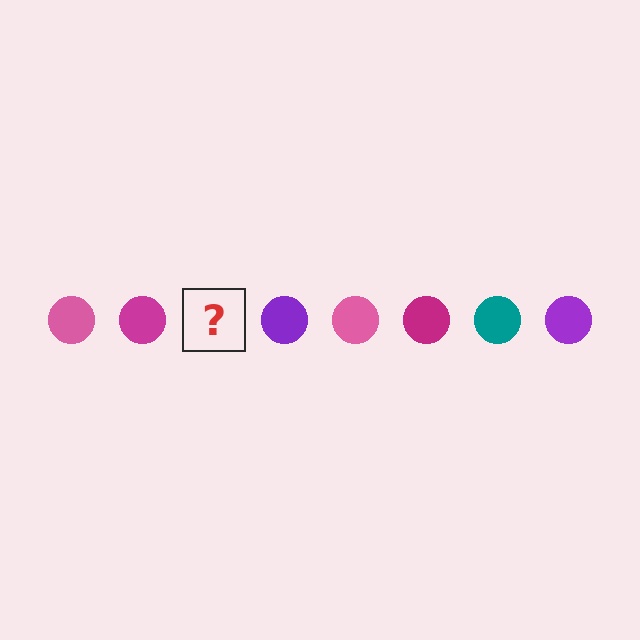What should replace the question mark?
The question mark should be replaced with a teal circle.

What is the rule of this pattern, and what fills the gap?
The rule is that the pattern cycles through pink, magenta, teal, purple circles. The gap should be filled with a teal circle.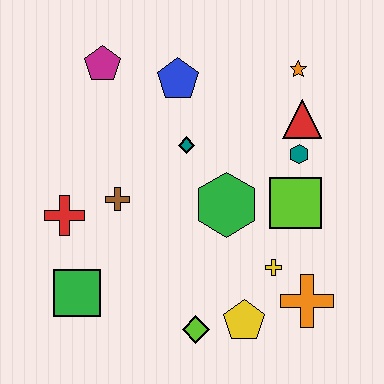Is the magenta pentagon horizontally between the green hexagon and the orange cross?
No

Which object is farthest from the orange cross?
The magenta pentagon is farthest from the orange cross.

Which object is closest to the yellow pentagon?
The lime diamond is closest to the yellow pentagon.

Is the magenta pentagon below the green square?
No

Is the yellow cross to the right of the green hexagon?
Yes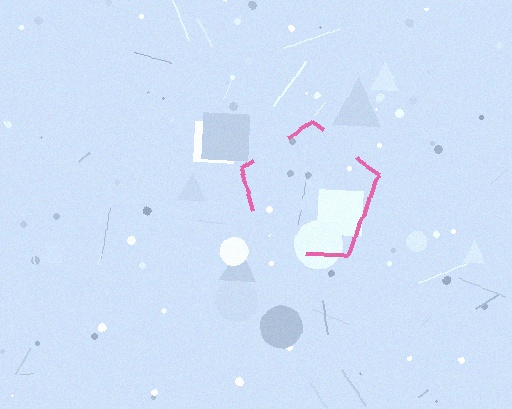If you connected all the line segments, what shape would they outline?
They would outline a pentagon.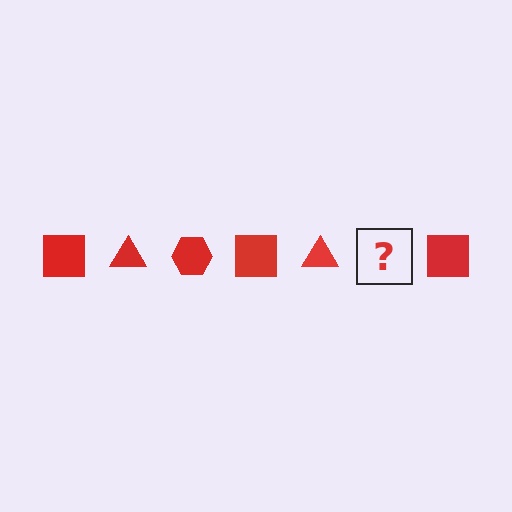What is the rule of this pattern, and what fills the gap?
The rule is that the pattern cycles through square, triangle, hexagon shapes in red. The gap should be filled with a red hexagon.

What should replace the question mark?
The question mark should be replaced with a red hexagon.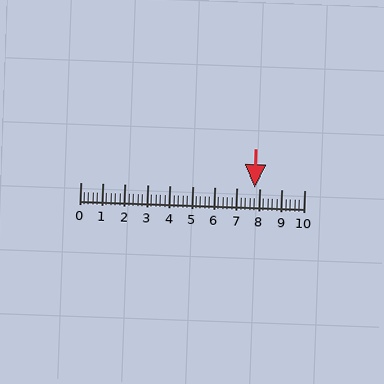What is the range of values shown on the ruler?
The ruler shows values from 0 to 10.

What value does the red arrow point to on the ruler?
The red arrow points to approximately 7.8.